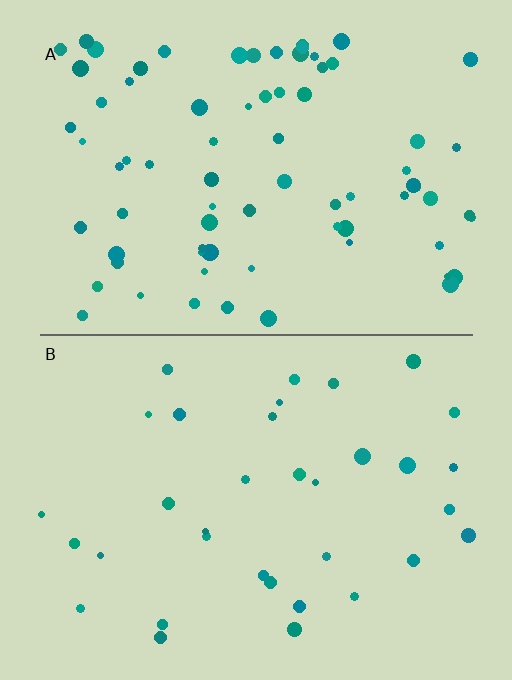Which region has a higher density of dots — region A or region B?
A (the top).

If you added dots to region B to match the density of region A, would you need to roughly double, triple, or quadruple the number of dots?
Approximately double.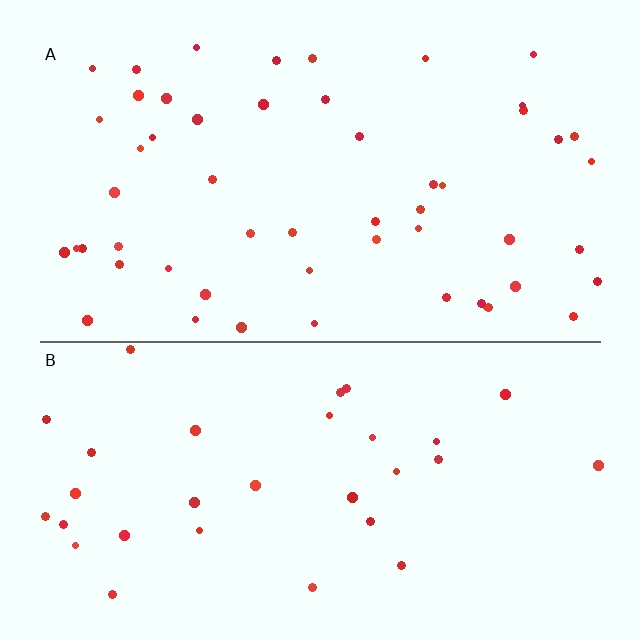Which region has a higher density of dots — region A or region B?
A (the top).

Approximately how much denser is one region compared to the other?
Approximately 1.7× — region A over region B.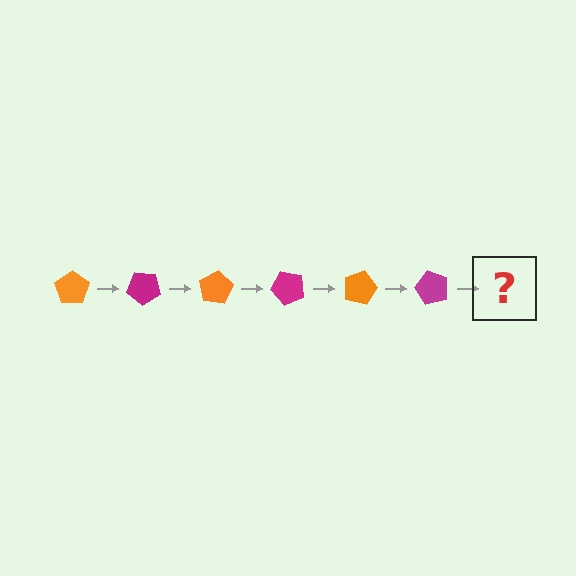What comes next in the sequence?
The next element should be an orange pentagon, rotated 240 degrees from the start.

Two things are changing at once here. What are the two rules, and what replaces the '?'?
The two rules are that it rotates 40 degrees each step and the color cycles through orange and magenta. The '?' should be an orange pentagon, rotated 240 degrees from the start.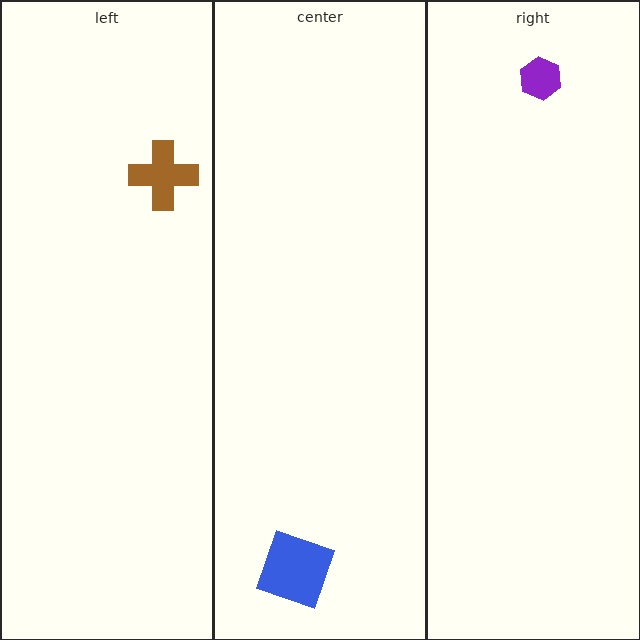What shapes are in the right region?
The purple hexagon.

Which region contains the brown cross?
The left region.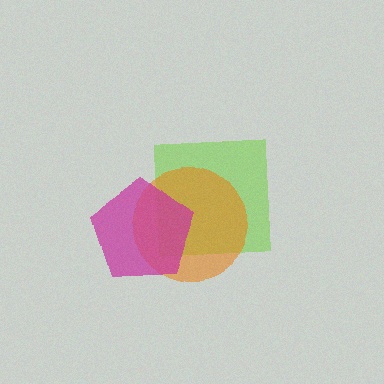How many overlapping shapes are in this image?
There are 3 overlapping shapes in the image.